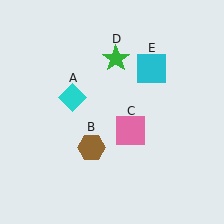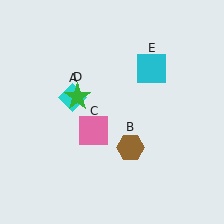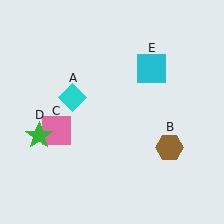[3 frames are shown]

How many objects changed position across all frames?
3 objects changed position: brown hexagon (object B), pink square (object C), green star (object D).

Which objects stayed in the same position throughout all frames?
Cyan diamond (object A) and cyan square (object E) remained stationary.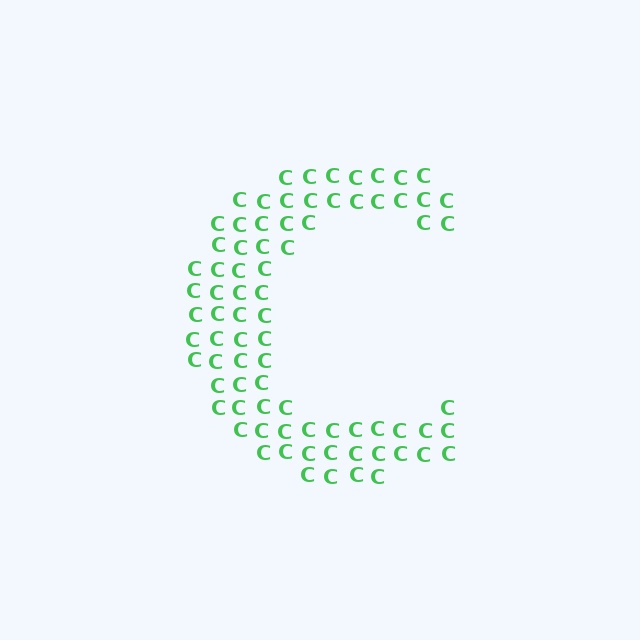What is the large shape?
The large shape is the letter C.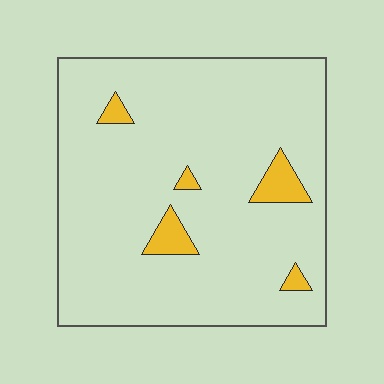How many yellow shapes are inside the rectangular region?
5.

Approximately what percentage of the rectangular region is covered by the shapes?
Approximately 5%.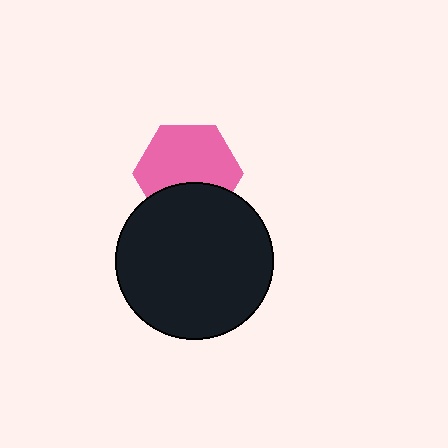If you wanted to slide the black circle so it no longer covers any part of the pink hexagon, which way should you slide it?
Slide it down — that is the most direct way to separate the two shapes.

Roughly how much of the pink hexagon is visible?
Most of it is visible (roughly 67%).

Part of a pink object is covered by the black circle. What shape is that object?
It is a hexagon.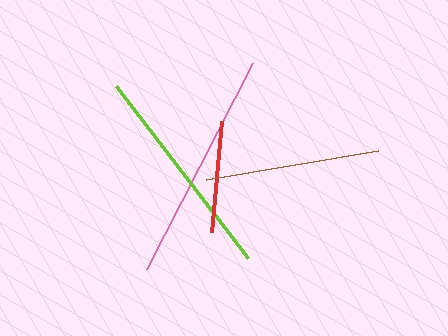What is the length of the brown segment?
The brown segment is approximately 174 pixels long.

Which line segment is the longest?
The pink line is the longest at approximately 232 pixels.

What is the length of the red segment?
The red segment is approximately 112 pixels long.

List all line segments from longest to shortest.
From longest to shortest: pink, lime, brown, red.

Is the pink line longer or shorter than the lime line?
The pink line is longer than the lime line.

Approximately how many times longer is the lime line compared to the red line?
The lime line is approximately 1.9 times the length of the red line.